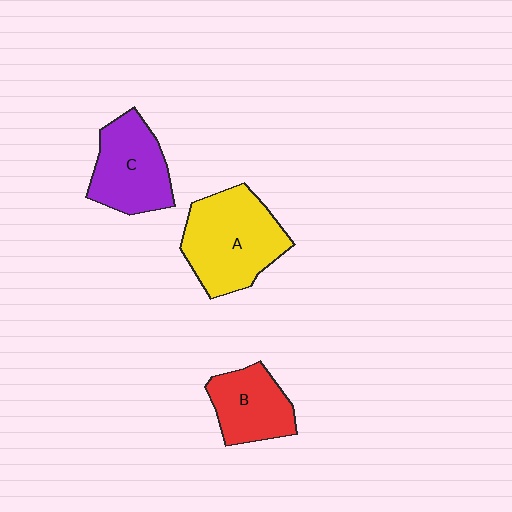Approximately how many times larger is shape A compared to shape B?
Approximately 1.6 times.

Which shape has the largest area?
Shape A (yellow).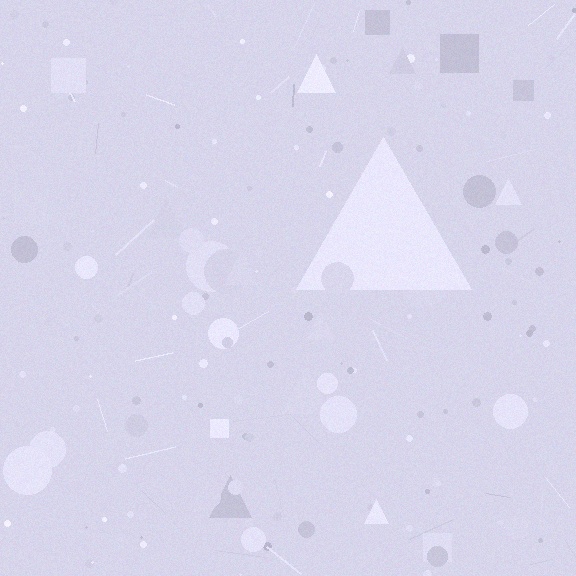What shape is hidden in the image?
A triangle is hidden in the image.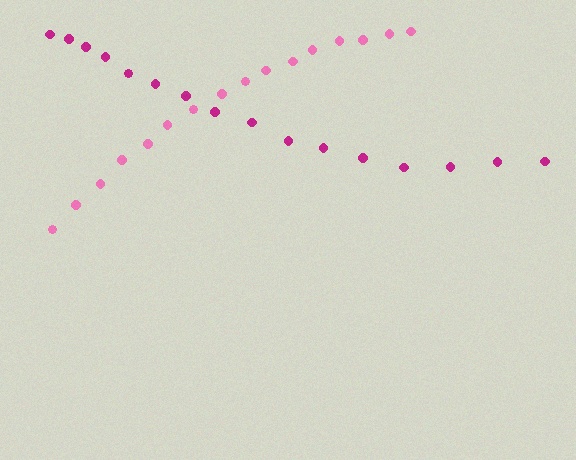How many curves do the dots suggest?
There are 2 distinct paths.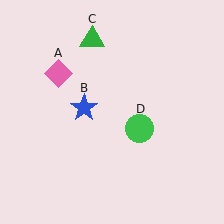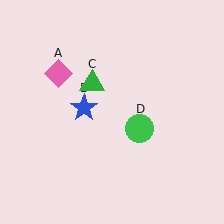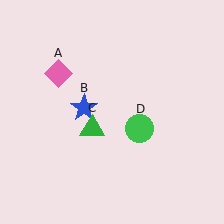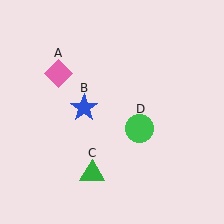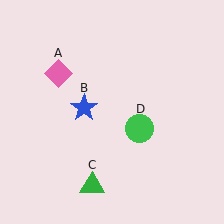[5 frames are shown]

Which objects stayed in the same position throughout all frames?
Pink diamond (object A) and blue star (object B) and green circle (object D) remained stationary.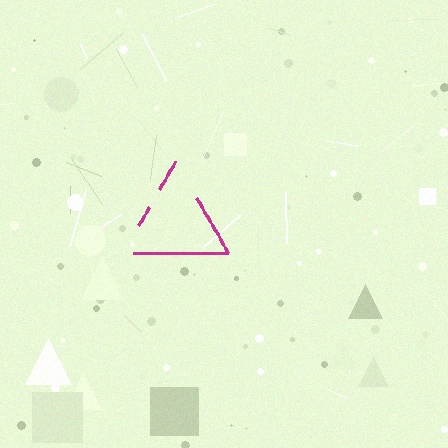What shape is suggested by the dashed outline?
The dashed outline suggests a triangle.